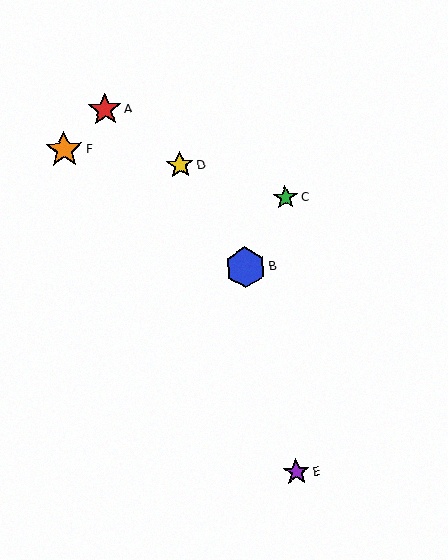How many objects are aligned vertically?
2 objects (C, E) are aligned vertically.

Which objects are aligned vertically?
Objects C, E are aligned vertically.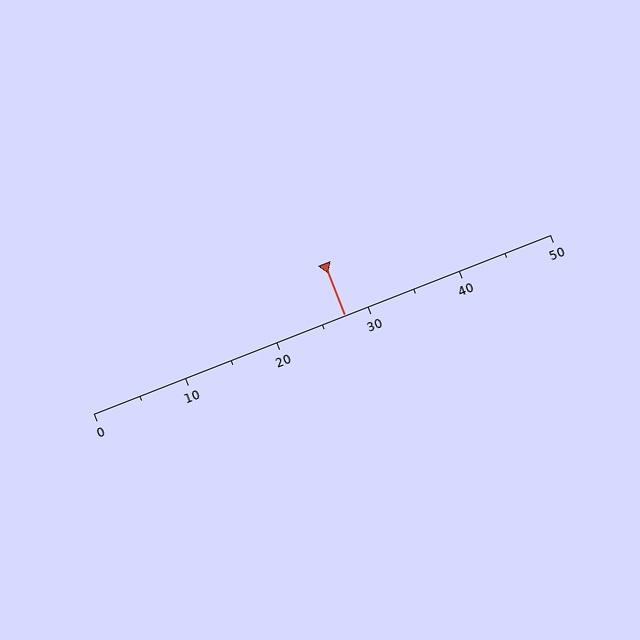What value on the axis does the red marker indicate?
The marker indicates approximately 27.5.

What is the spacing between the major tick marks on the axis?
The major ticks are spaced 10 apart.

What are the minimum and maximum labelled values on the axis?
The axis runs from 0 to 50.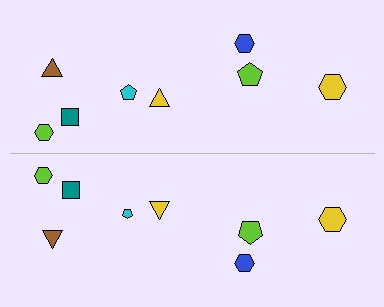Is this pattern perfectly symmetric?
No, the pattern is not perfectly symmetric. The cyan pentagon on the bottom side has a different size than its mirror counterpart.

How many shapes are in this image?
There are 16 shapes in this image.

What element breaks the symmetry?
The cyan pentagon on the bottom side has a different size than its mirror counterpart.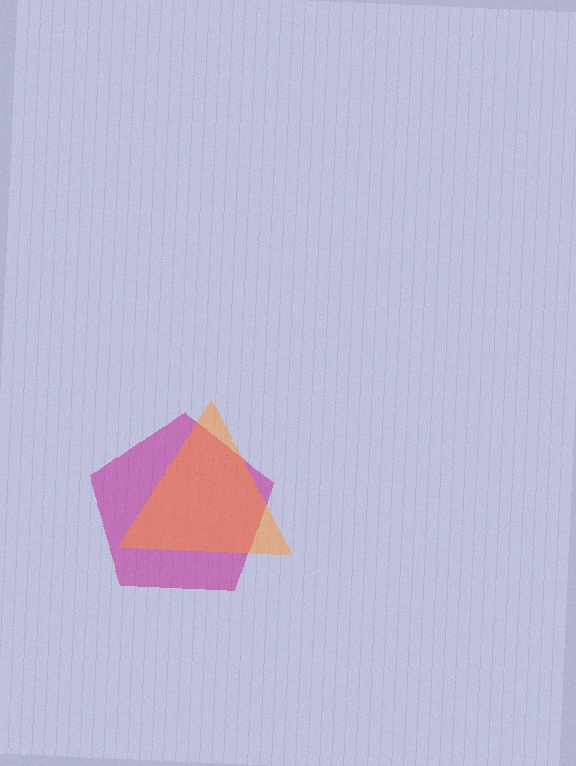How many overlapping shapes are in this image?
There are 2 overlapping shapes in the image.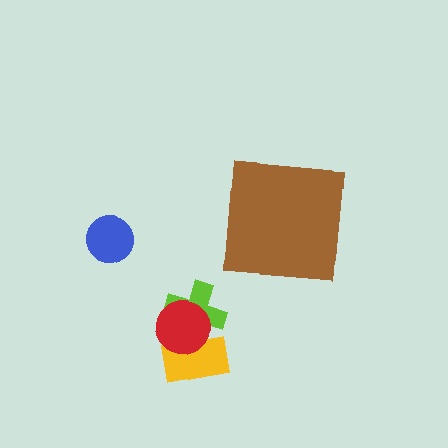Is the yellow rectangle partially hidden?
No, the yellow rectangle is fully visible.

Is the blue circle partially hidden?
No, the blue circle is fully visible.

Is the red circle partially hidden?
No, the red circle is fully visible.